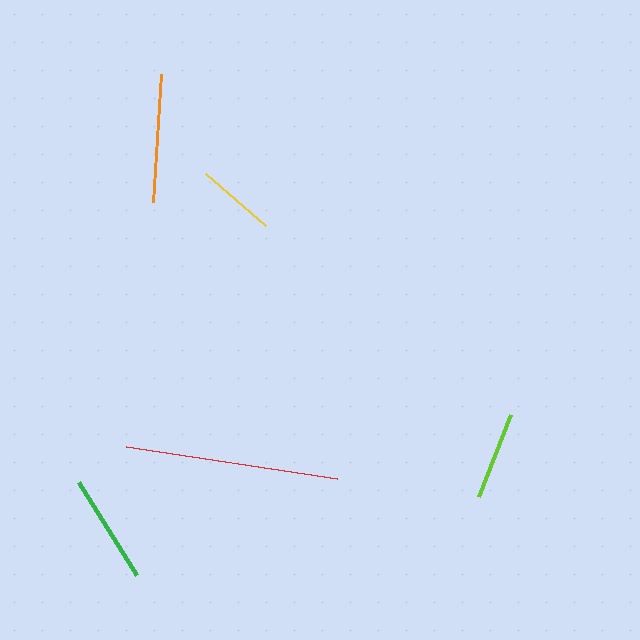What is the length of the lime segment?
The lime segment is approximately 89 pixels long.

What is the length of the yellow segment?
The yellow segment is approximately 79 pixels long.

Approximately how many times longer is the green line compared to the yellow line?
The green line is approximately 1.4 times the length of the yellow line.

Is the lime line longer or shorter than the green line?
The green line is longer than the lime line.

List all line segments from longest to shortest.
From longest to shortest: red, orange, green, lime, yellow.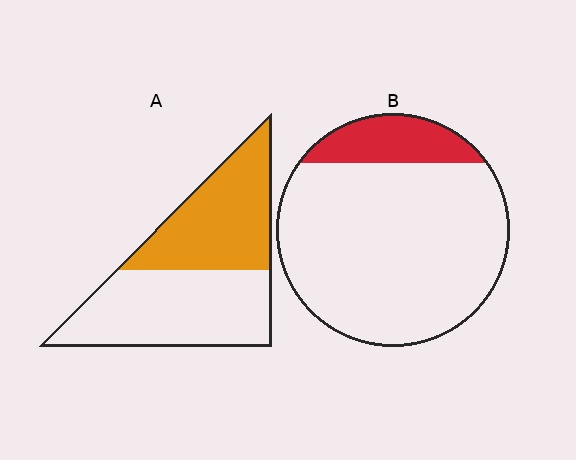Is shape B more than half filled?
No.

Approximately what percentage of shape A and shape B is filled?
A is approximately 45% and B is approximately 15%.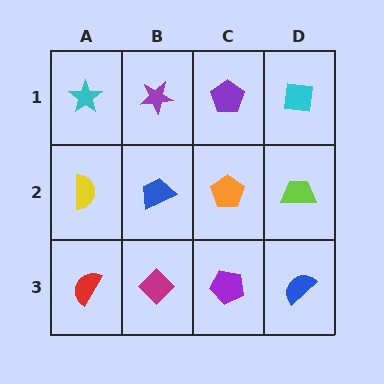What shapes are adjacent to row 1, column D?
A lime trapezoid (row 2, column D), a purple pentagon (row 1, column C).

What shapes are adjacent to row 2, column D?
A cyan square (row 1, column D), a blue semicircle (row 3, column D), an orange pentagon (row 2, column C).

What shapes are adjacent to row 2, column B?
A purple star (row 1, column B), a magenta diamond (row 3, column B), a yellow semicircle (row 2, column A), an orange pentagon (row 2, column C).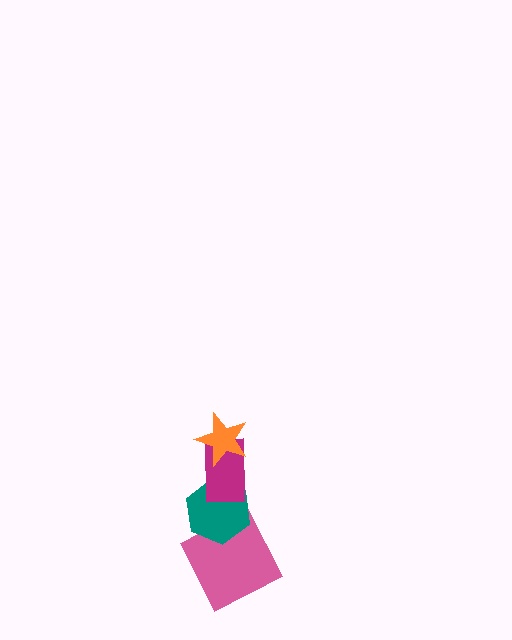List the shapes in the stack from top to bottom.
From top to bottom: the orange star, the magenta rectangle, the teal hexagon, the pink square.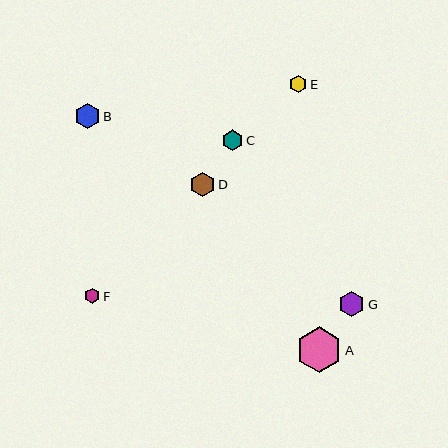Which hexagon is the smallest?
Hexagon F is the smallest with a size of approximately 15 pixels.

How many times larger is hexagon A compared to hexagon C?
Hexagon A is approximately 2.2 times the size of hexagon C.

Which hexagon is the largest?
Hexagon A is the largest with a size of approximately 46 pixels.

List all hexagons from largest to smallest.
From largest to smallest: A, G, B, D, C, E, F.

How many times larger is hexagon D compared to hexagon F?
Hexagon D is approximately 1.6 times the size of hexagon F.